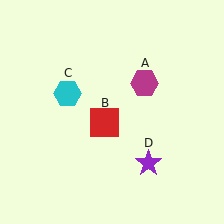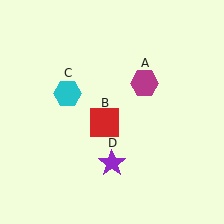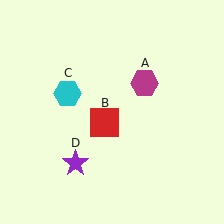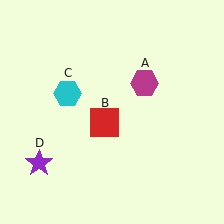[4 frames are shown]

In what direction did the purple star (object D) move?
The purple star (object D) moved left.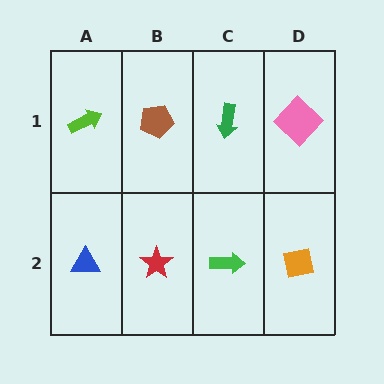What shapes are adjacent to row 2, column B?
A brown pentagon (row 1, column B), a blue triangle (row 2, column A), a green arrow (row 2, column C).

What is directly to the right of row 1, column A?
A brown pentagon.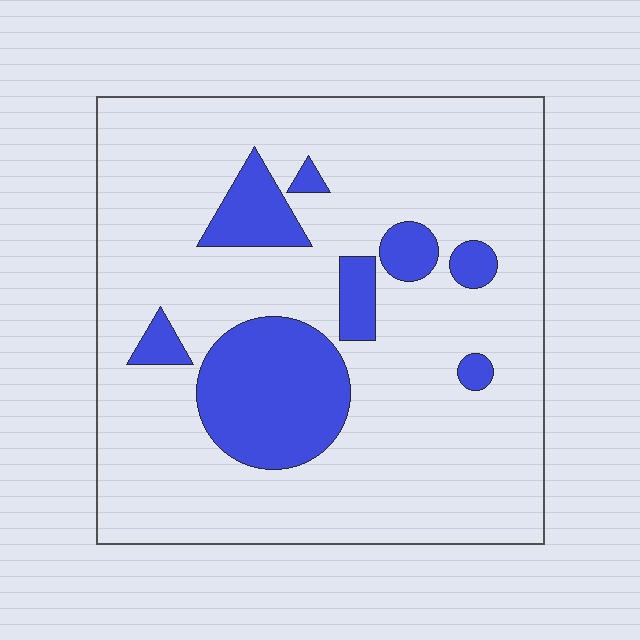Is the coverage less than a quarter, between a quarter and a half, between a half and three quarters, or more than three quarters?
Less than a quarter.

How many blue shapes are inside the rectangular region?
8.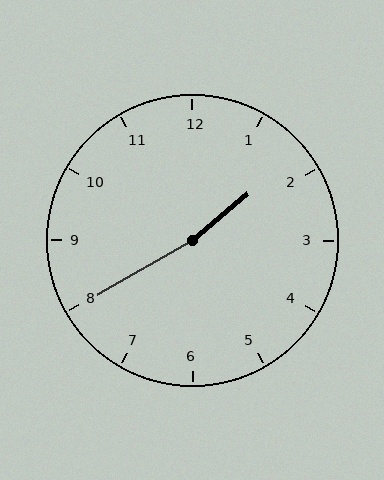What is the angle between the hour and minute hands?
Approximately 170 degrees.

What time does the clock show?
1:40.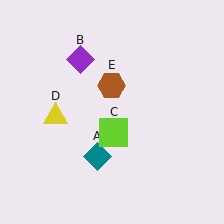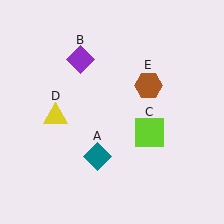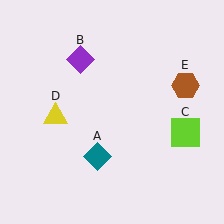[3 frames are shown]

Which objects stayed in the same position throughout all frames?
Teal diamond (object A) and purple diamond (object B) and yellow triangle (object D) remained stationary.